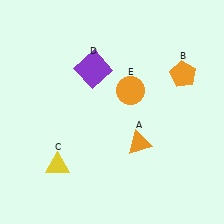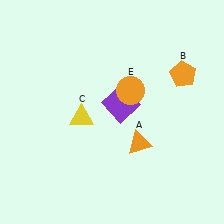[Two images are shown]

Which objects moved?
The objects that moved are: the yellow triangle (C), the purple square (D).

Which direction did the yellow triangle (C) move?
The yellow triangle (C) moved up.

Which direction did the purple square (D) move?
The purple square (D) moved down.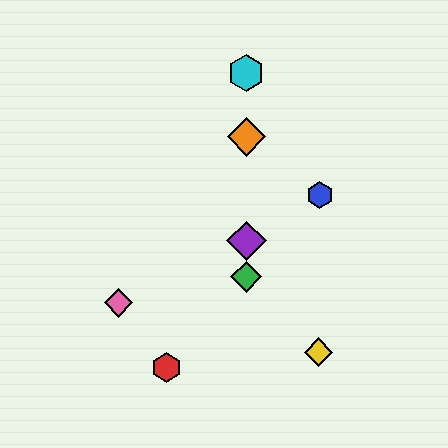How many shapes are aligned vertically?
4 shapes (the green diamond, the purple diamond, the orange diamond, the cyan hexagon) are aligned vertically.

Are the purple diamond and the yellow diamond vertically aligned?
No, the purple diamond is at x≈246 and the yellow diamond is at x≈318.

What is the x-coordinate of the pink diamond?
The pink diamond is at x≈118.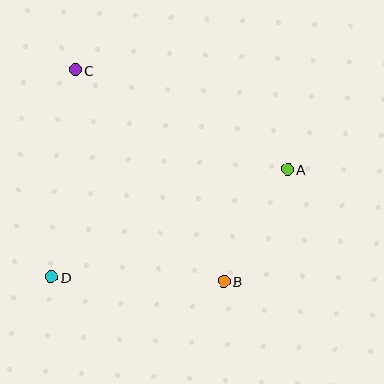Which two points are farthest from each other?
Points A and D are farthest from each other.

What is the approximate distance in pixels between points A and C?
The distance between A and C is approximately 235 pixels.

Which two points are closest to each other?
Points A and B are closest to each other.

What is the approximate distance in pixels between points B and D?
The distance between B and D is approximately 173 pixels.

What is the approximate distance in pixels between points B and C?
The distance between B and C is approximately 259 pixels.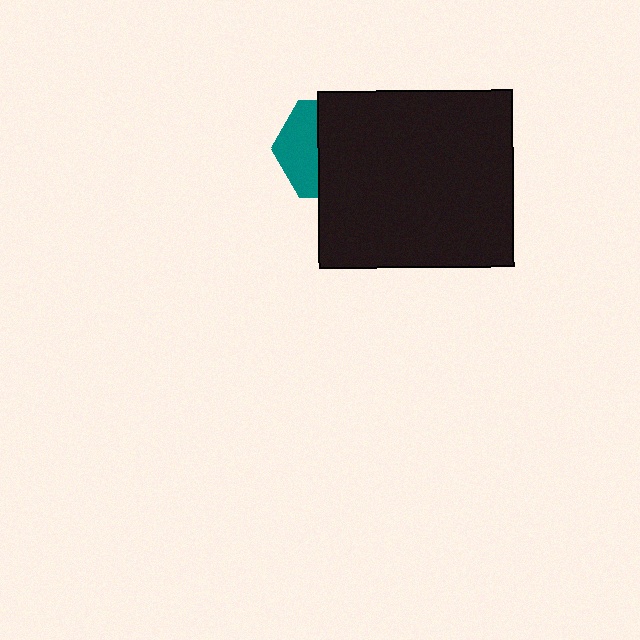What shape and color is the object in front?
The object in front is a black rectangle.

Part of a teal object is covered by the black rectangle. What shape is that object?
It is a hexagon.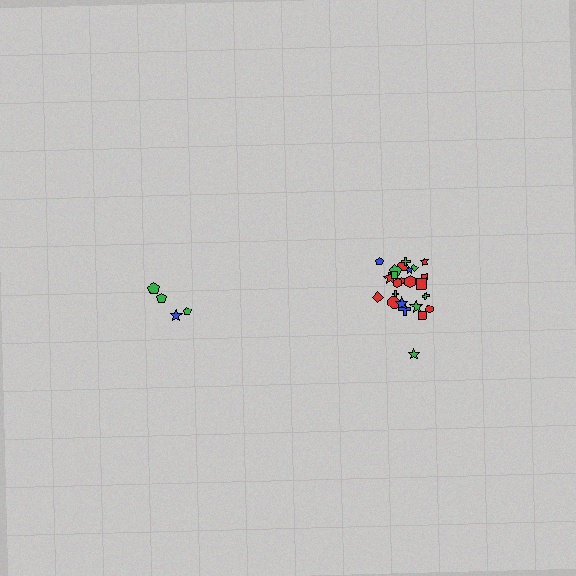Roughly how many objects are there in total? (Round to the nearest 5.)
Roughly 30 objects in total.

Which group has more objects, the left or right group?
The right group.